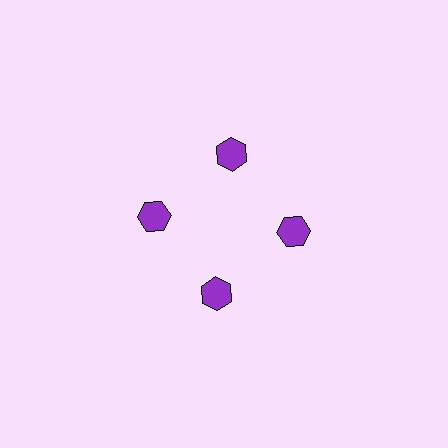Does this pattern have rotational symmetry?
Yes, this pattern has 4-fold rotational symmetry. It looks the same after rotating 90 degrees around the center.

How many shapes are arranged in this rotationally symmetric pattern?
There are 4 shapes, arranged in 4 groups of 1.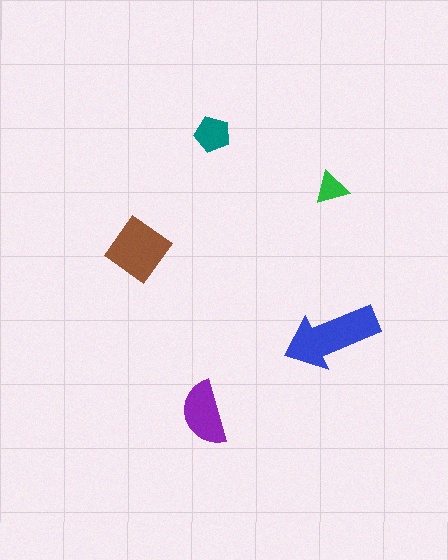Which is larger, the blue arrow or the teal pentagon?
The blue arrow.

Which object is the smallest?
The green triangle.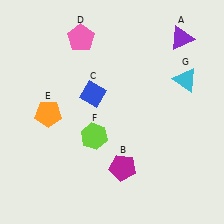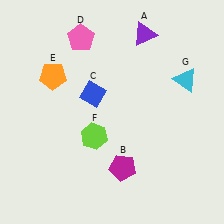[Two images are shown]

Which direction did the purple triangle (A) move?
The purple triangle (A) moved left.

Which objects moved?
The objects that moved are: the purple triangle (A), the orange pentagon (E).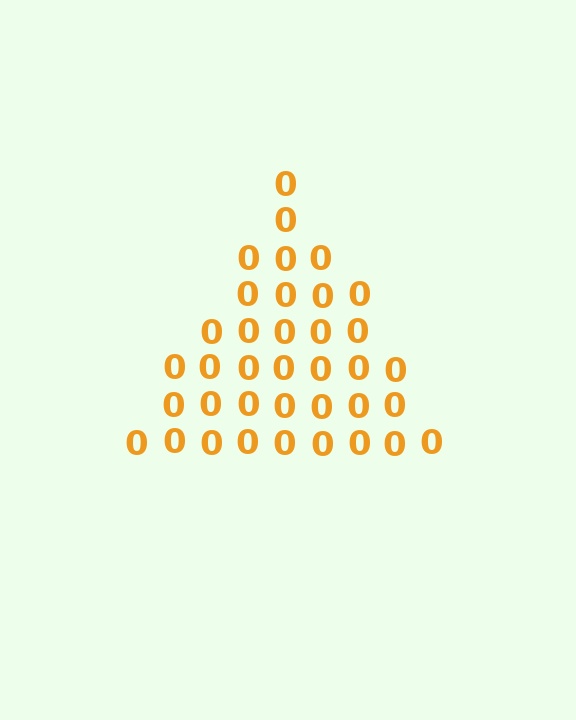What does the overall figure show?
The overall figure shows a triangle.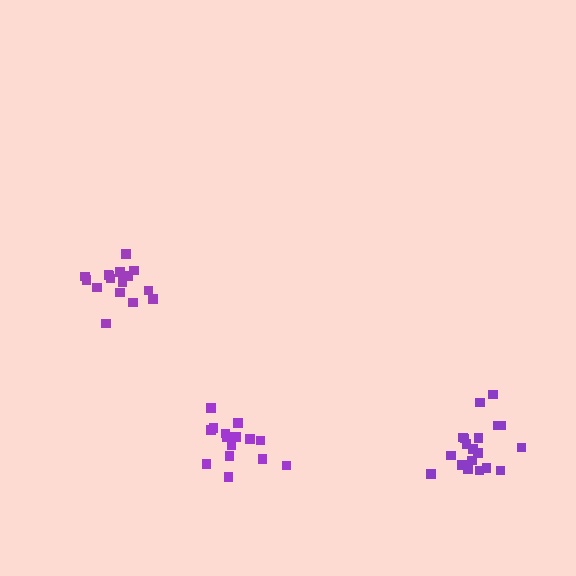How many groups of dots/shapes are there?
There are 3 groups.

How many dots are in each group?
Group 1: 15 dots, Group 2: 19 dots, Group 3: 16 dots (50 total).